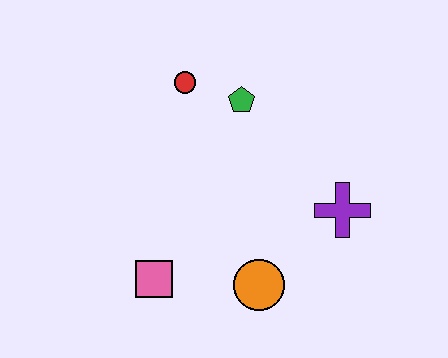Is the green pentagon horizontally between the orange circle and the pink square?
Yes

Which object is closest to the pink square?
The orange circle is closest to the pink square.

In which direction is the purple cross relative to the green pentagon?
The purple cross is below the green pentagon.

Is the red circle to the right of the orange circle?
No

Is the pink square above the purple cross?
No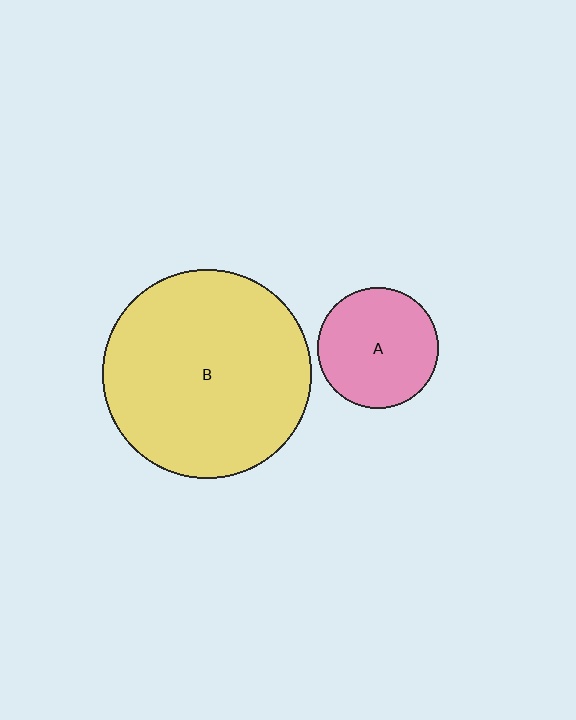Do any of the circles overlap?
No, none of the circles overlap.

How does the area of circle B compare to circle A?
Approximately 3.0 times.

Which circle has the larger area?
Circle B (yellow).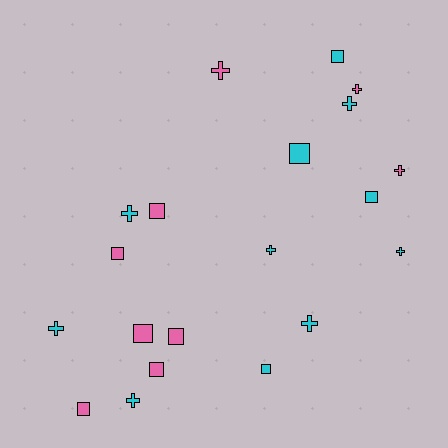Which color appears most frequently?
Cyan, with 11 objects.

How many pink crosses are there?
There are 3 pink crosses.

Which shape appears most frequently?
Cross, with 10 objects.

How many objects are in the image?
There are 20 objects.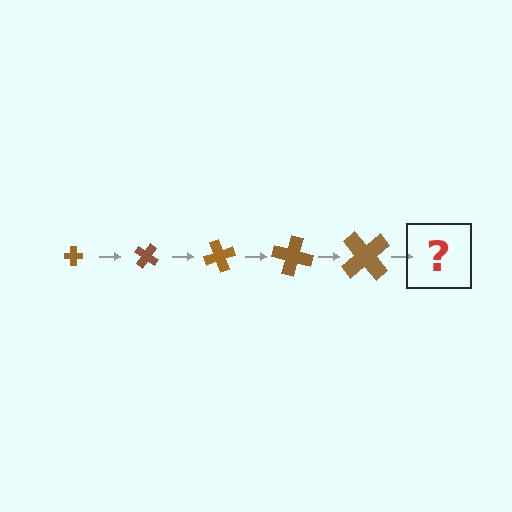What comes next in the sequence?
The next element should be a cross, larger than the previous one and rotated 175 degrees from the start.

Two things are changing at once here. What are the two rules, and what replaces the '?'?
The two rules are that the cross grows larger each step and it rotates 35 degrees each step. The '?' should be a cross, larger than the previous one and rotated 175 degrees from the start.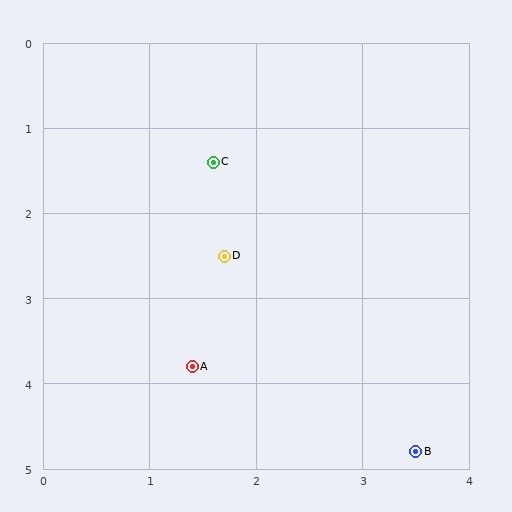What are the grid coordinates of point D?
Point D is at approximately (1.7, 2.5).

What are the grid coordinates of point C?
Point C is at approximately (1.6, 1.4).